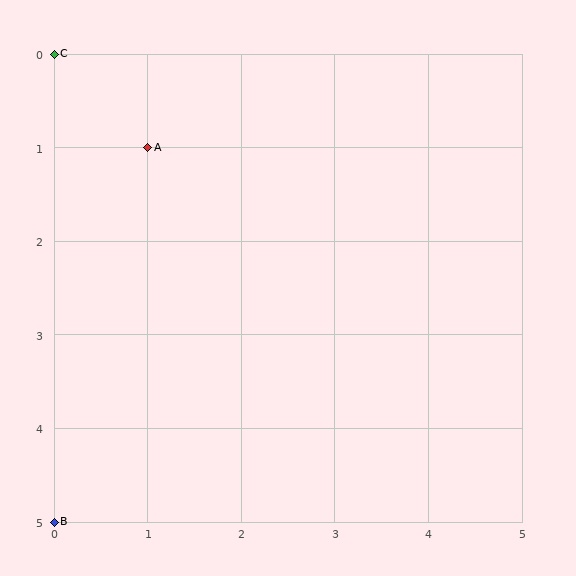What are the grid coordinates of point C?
Point C is at grid coordinates (0, 0).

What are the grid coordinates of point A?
Point A is at grid coordinates (1, 1).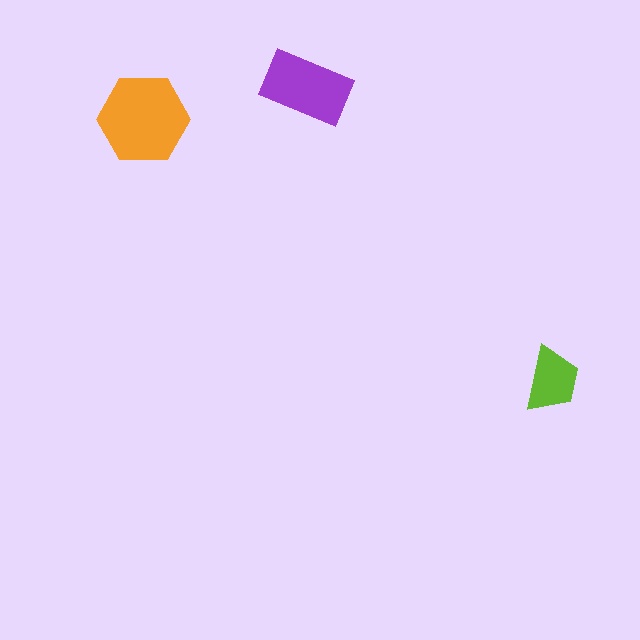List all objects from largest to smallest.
The orange hexagon, the purple rectangle, the lime trapezoid.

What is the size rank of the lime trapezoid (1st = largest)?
3rd.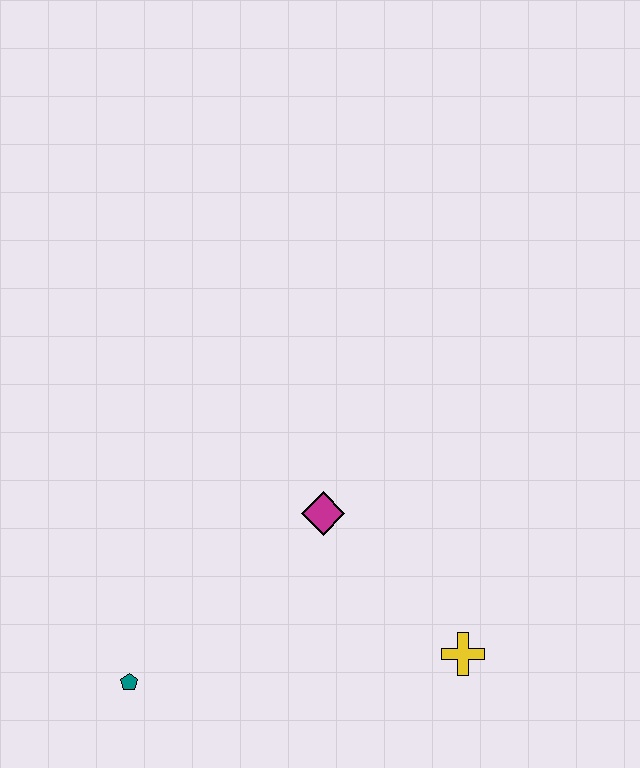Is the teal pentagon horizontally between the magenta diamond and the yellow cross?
No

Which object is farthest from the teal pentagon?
The yellow cross is farthest from the teal pentagon.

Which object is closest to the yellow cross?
The magenta diamond is closest to the yellow cross.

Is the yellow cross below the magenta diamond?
Yes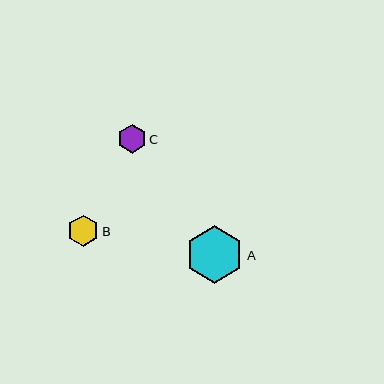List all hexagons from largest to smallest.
From largest to smallest: A, B, C.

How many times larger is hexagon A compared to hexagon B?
Hexagon A is approximately 1.9 times the size of hexagon B.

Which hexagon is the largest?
Hexagon A is the largest with a size of approximately 58 pixels.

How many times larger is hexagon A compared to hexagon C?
Hexagon A is approximately 2.0 times the size of hexagon C.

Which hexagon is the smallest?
Hexagon C is the smallest with a size of approximately 28 pixels.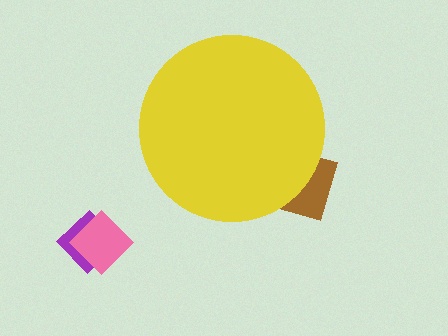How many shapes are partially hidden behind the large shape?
1 shape is partially hidden.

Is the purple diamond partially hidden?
No, the purple diamond is fully visible.